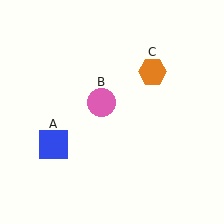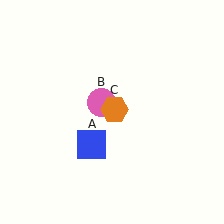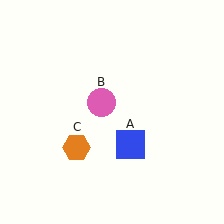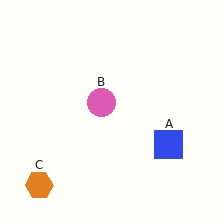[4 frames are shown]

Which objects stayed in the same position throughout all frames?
Pink circle (object B) remained stationary.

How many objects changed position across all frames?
2 objects changed position: blue square (object A), orange hexagon (object C).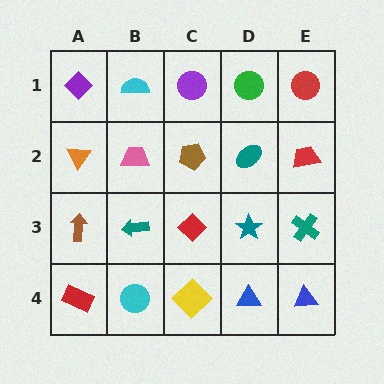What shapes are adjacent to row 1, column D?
A teal ellipse (row 2, column D), a purple circle (row 1, column C), a red circle (row 1, column E).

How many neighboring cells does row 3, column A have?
3.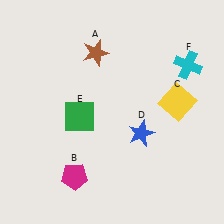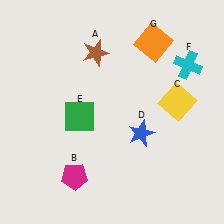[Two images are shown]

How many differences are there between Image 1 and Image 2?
There is 1 difference between the two images.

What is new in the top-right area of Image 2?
An orange square (G) was added in the top-right area of Image 2.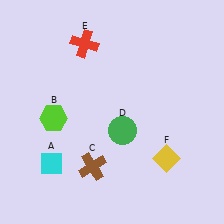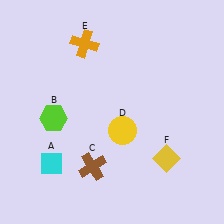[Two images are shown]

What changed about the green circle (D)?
In Image 1, D is green. In Image 2, it changed to yellow.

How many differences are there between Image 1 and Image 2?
There are 2 differences between the two images.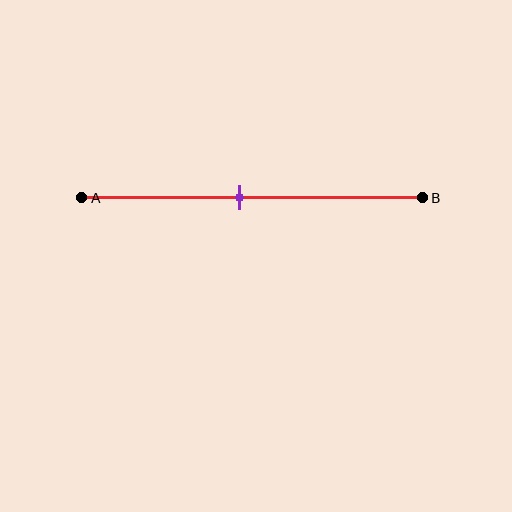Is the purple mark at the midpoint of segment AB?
No, the mark is at about 45% from A, not at the 50% midpoint.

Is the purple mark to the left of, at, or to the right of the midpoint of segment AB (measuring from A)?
The purple mark is to the left of the midpoint of segment AB.